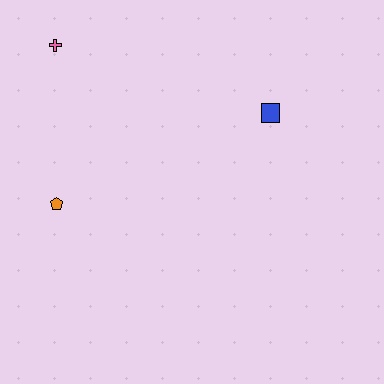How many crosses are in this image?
There is 1 cross.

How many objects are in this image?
There are 3 objects.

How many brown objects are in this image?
There are no brown objects.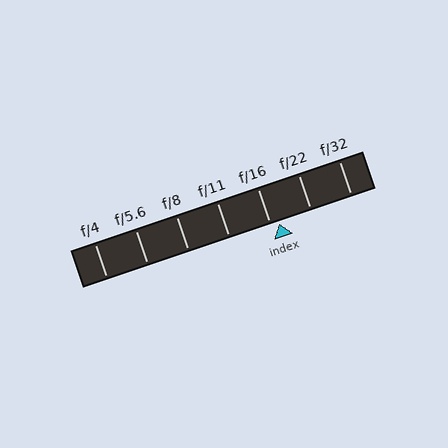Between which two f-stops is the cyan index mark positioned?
The index mark is between f/16 and f/22.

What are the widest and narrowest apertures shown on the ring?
The widest aperture shown is f/4 and the narrowest is f/32.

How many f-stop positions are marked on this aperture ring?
There are 7 f-stop positions marked.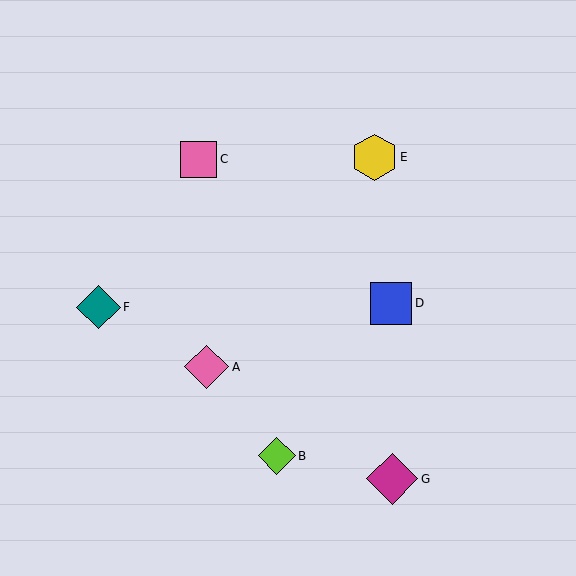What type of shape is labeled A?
Shape A is a pink diamond.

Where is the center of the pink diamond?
The center of the pink diamond is at (207, 367).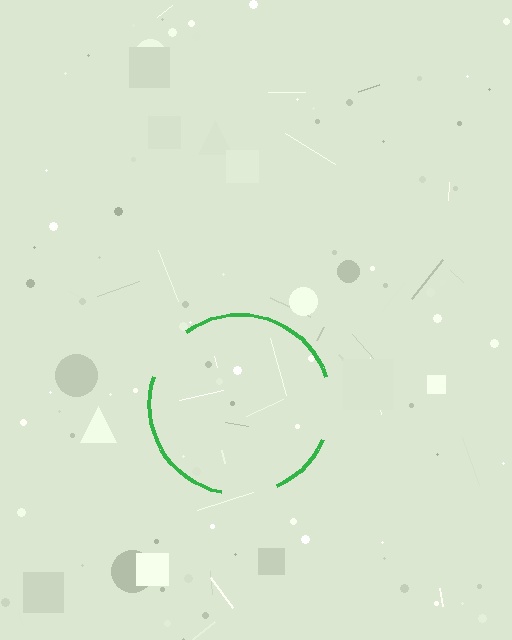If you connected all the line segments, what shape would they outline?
They would outline a circle.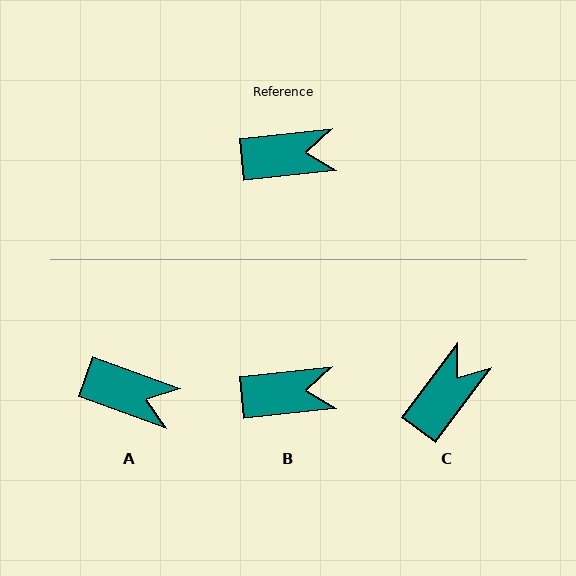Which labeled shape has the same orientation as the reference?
B.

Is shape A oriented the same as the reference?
No, it is off by about 26 degrees.